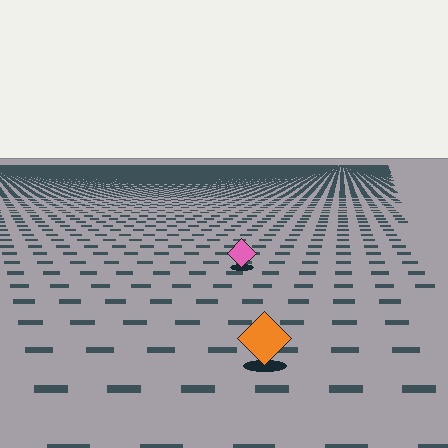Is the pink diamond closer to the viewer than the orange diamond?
No. The orange diamond is closer — you can tell from the texture gradient: the ground texture is coarser near it.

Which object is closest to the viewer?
The orange diamond is closest. The texture marks near it are larger and more spread out.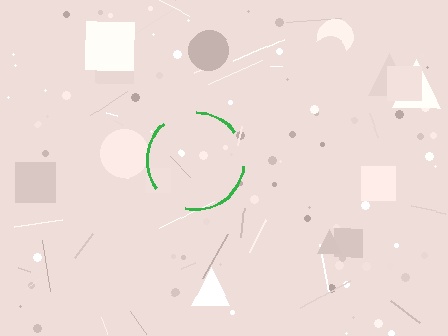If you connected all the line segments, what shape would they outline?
They would outline a circle.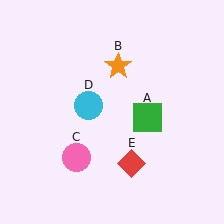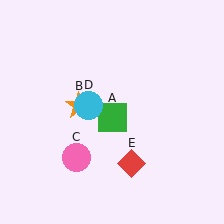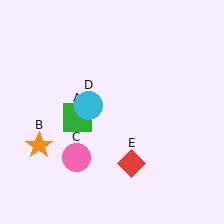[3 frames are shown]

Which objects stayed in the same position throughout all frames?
Pink circle (object C) and cyan circle (object D) and red diamond (object E) remained stationary.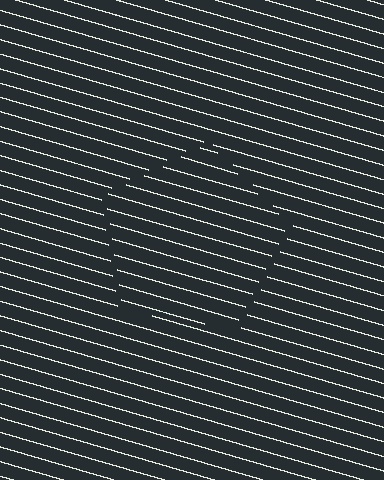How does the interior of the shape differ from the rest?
The interior of the shape contains the same grating, shifted by half a period — the contour is defined by the phase discontinuity where line-ends from the inner and outer gratings abut.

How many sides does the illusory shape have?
5 sides — the line-ends trace a pentagon.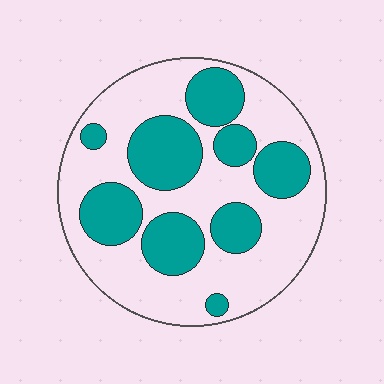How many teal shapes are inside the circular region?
9.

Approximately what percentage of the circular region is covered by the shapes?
Approximately 35%.